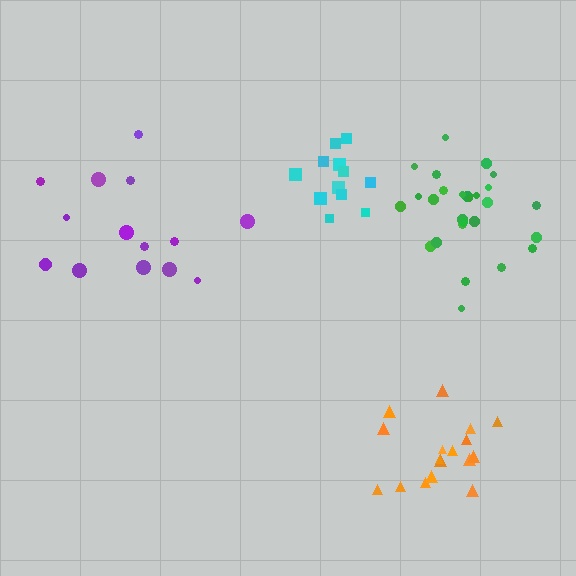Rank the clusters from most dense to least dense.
cyan, green, orange, purple.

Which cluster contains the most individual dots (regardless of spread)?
Green (27).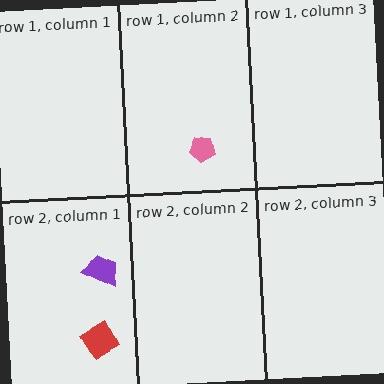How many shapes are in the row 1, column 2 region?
1.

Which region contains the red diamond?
The row 2, column 1 region.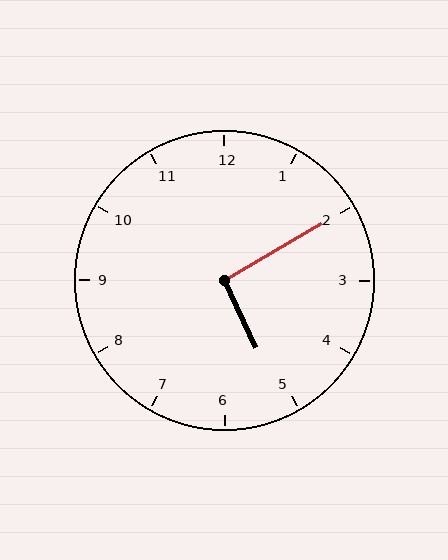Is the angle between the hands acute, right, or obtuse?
It is right.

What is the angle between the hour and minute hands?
Approximately 95 degrees.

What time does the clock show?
5:10.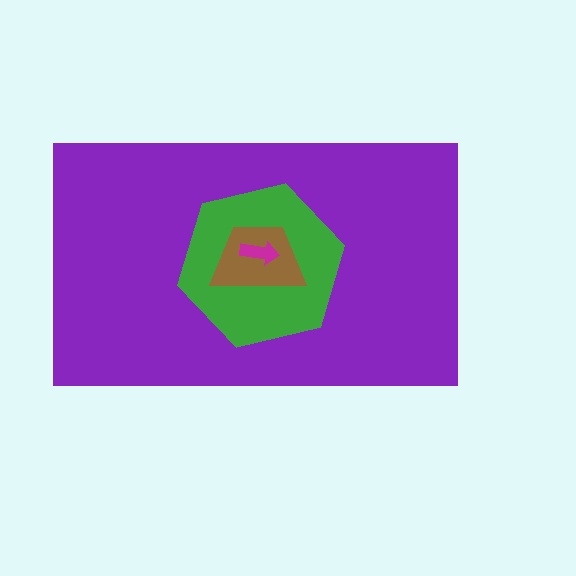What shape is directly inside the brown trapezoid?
The magenta arrow.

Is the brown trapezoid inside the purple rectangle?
Yes.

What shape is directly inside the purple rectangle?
The green hexagon.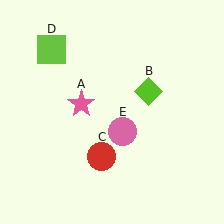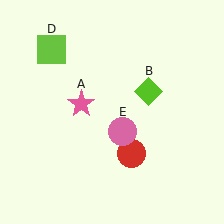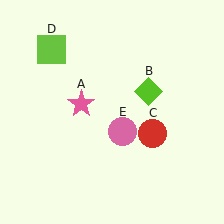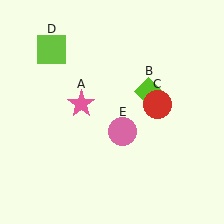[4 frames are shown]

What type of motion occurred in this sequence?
The red circle (object C) rotated counterclockwise around the center of the scene.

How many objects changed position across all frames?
1 object changed position: red circle (object C).